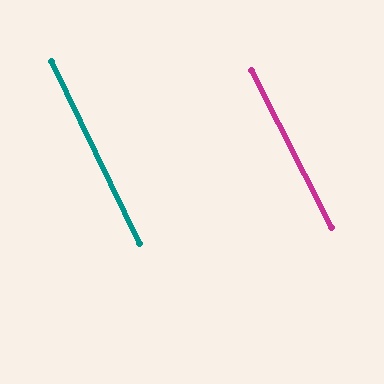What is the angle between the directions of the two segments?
Approximately 1 degree.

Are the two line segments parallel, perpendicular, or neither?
Parallel — their directions differ by only 0.8°.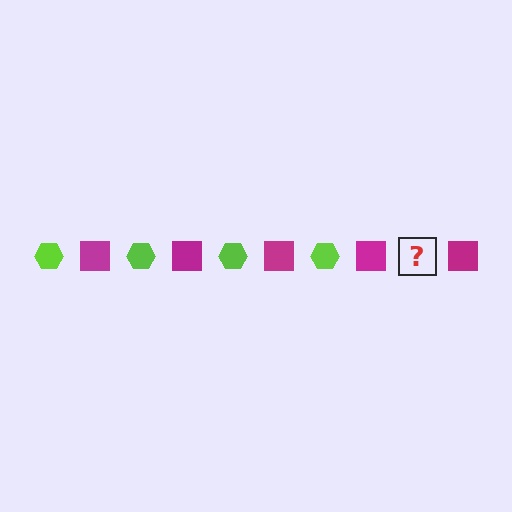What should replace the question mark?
The question mark should be replaced with a lime hexagon.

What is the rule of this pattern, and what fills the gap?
The rule is that the pattern alternates between lime hexagon and magenta square. The gap should be filled with a lime hexagon.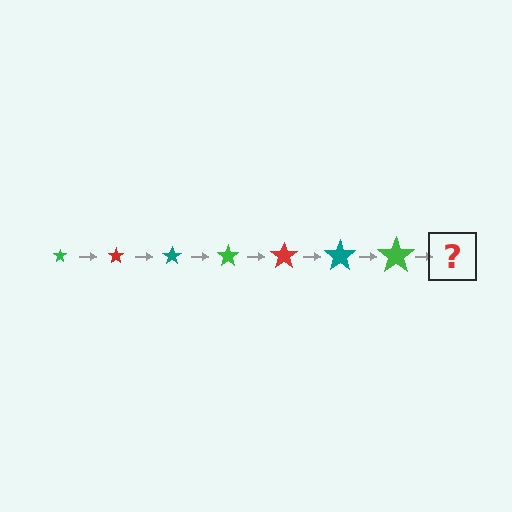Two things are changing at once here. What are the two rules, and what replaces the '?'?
The two rules are that the star grows larger each step and the color cycles through green, red, and teal. The '?' should be a red star, larger than the previous one.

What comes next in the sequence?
The next element should be a red star, larger than the previous one.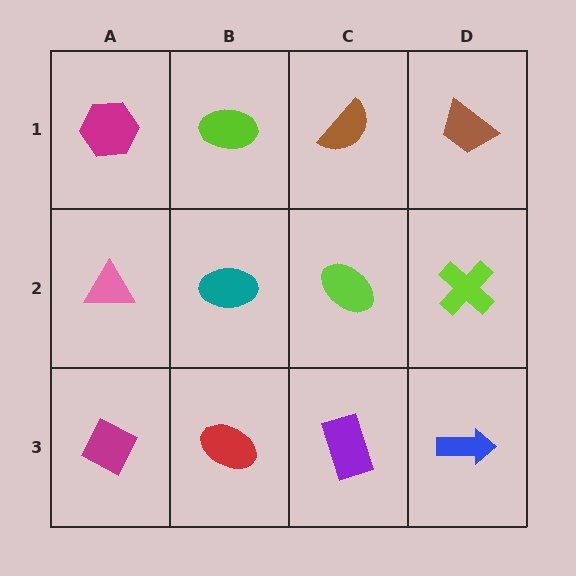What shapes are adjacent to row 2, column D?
A brown trapezoid (row 1, column D), a blue arrow (row 3, column D), a lime ellipse (row 2, column C).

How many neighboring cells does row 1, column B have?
3.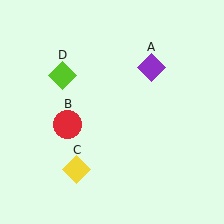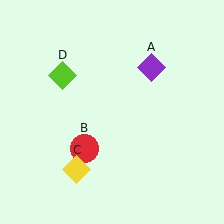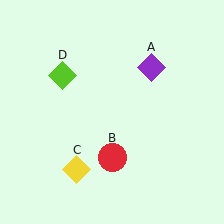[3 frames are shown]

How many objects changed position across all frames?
1 object changed position: red circle (object B).